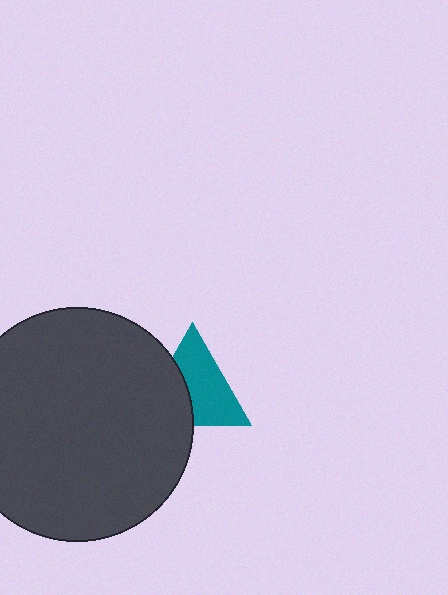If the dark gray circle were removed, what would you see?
You would see the complete teal triangle.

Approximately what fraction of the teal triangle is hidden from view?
Roughly 38% of the teal triangle is hidden behind the dark gray circle.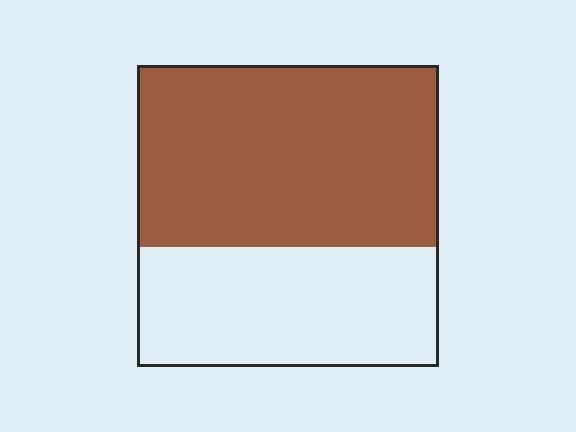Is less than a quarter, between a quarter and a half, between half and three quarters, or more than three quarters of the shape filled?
Between half and three quarters.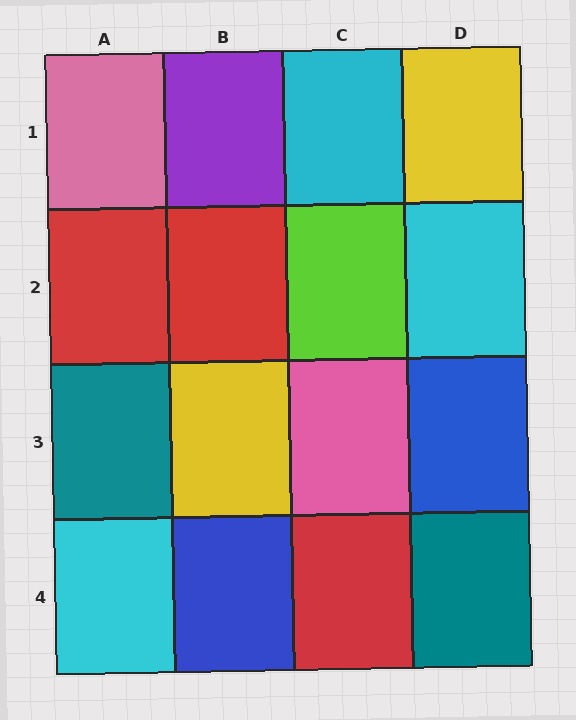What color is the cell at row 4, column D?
Teal.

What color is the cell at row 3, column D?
Blue.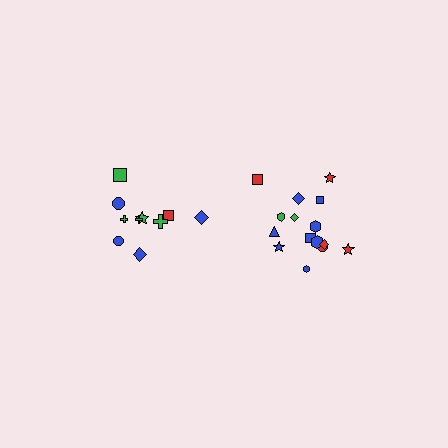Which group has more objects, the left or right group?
The right group.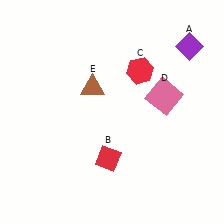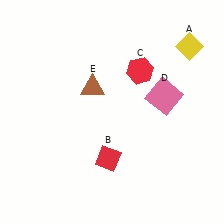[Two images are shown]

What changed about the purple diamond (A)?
In Image 1, A is purple. In Image 2, it changed to yellow.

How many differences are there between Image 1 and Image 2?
There is 1 difference between the two images.